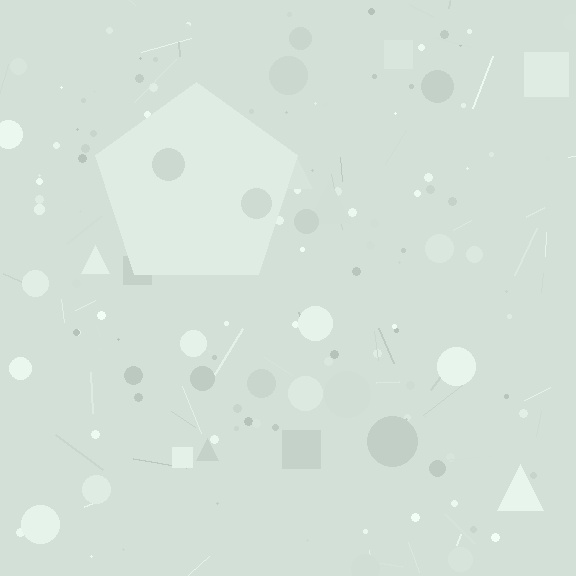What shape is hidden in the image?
A pentagon is hidden in the image.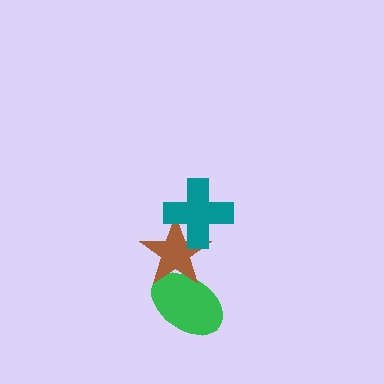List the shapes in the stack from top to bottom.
From top to bottom: the teal cross, the brown star, the green ellipse.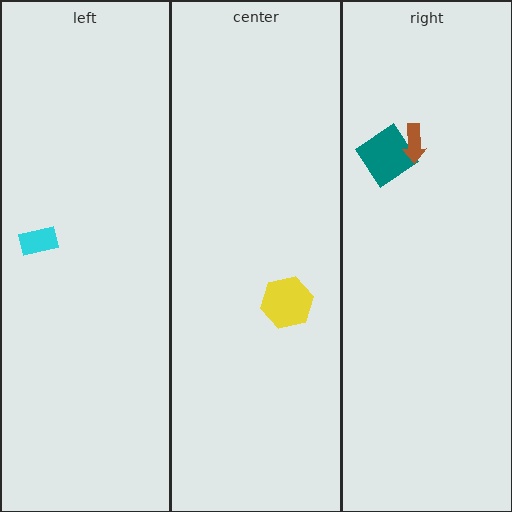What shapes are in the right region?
The teal diamond, the brown arrow.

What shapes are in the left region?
The cyan rectangle.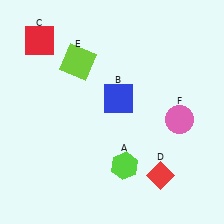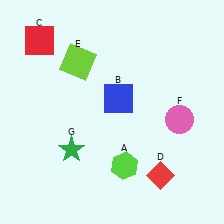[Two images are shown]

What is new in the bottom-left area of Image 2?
A green star (G) was added in the bottom-left area of Image 2.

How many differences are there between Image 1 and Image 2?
There is 1 difference between the two images.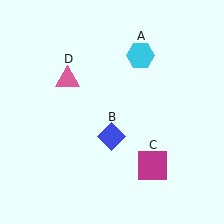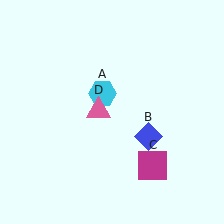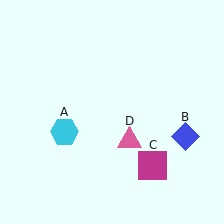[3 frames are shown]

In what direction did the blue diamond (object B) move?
The blue diamond (object B) moved right.